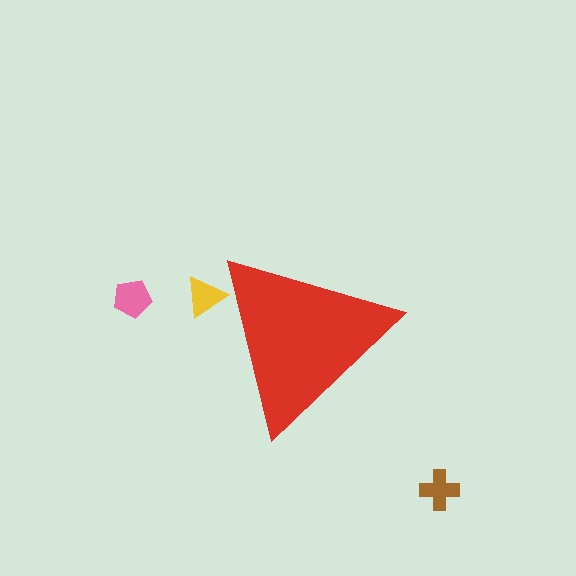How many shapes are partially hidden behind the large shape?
1 shape is partially hidden.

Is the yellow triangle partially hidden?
Yes, the yellow triangle is partially hidden behind the red triangle.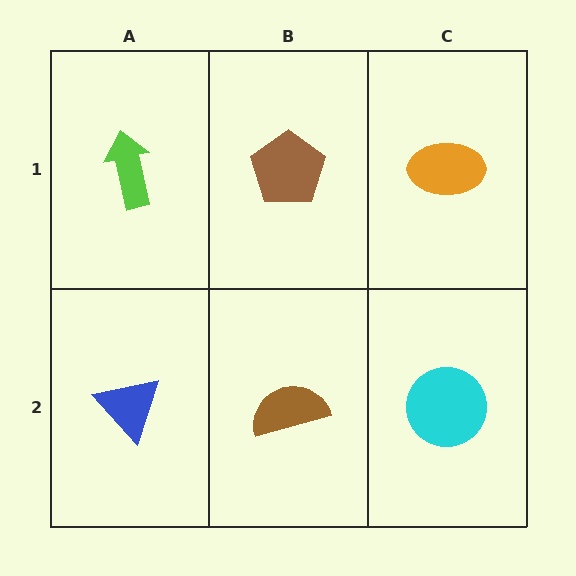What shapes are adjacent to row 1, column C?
A cyan circle (row 2, column C), a brown pentagon (row 1, column B).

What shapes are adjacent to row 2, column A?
A lime arrow (row 1, column A), a brown semicircle (row 2, column B).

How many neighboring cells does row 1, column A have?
2.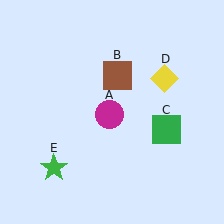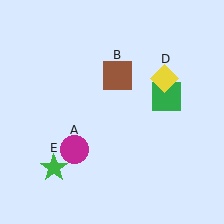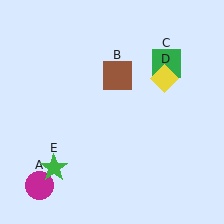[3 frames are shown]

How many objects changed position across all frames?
2 objects changed position: magenta circle (object A), green square (object C).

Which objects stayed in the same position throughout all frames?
Brown square (object B) and yellow diamond (object D) and green star (object E) remained stationary.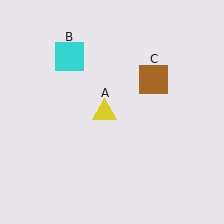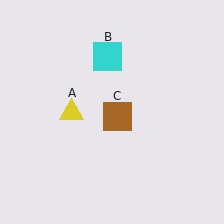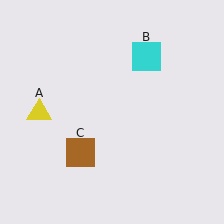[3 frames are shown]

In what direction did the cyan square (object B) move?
The cyan square (object B) moved right.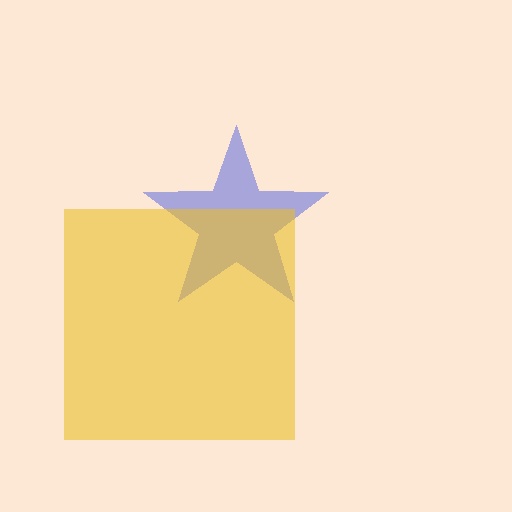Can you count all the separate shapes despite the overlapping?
Yes, there are 2 separate shapes.